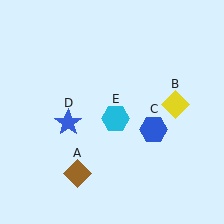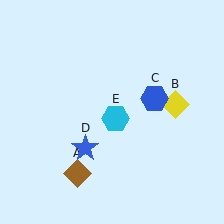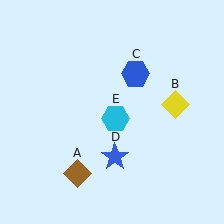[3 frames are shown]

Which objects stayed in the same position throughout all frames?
Brown diamond (object A) and yellow diamond (object B) and cyan hexagon (object E) remained stationary.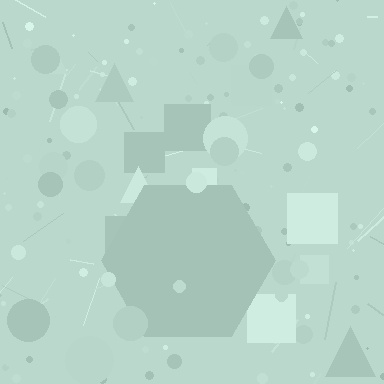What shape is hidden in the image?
A hexagon is hidden in the image.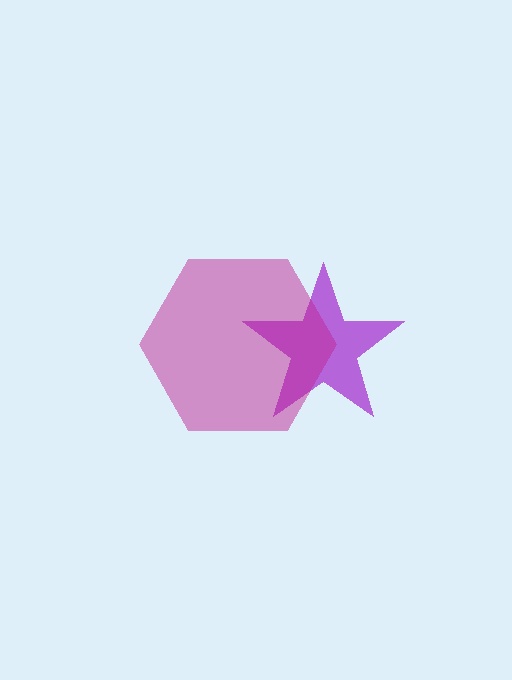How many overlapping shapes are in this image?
There are 2 overlapping shapes in the image.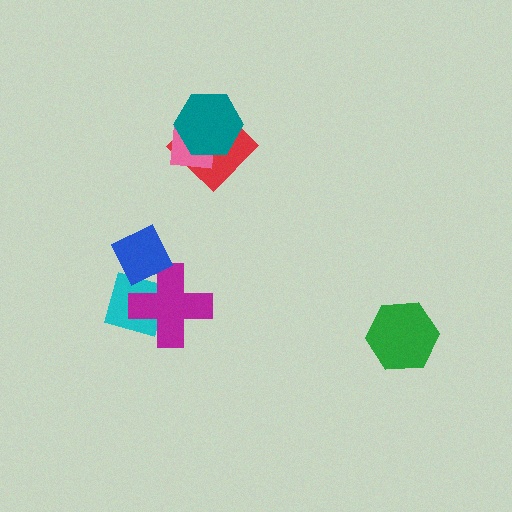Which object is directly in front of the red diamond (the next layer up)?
The pink square is directly in front of the red diamond.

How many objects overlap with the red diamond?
2 objects overlap with the red diamond.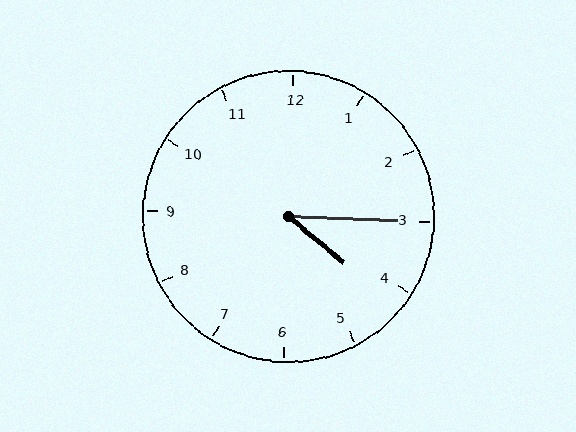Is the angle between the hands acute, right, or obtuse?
It is acute.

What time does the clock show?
4:15.